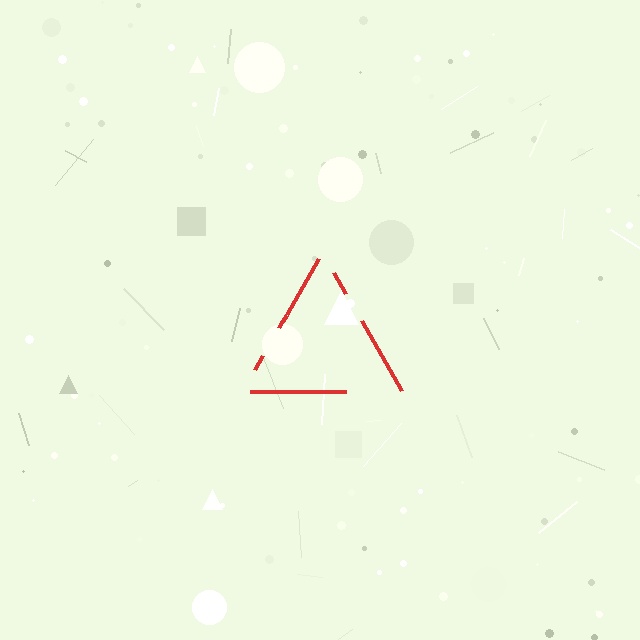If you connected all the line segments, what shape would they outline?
They would outline a triangle.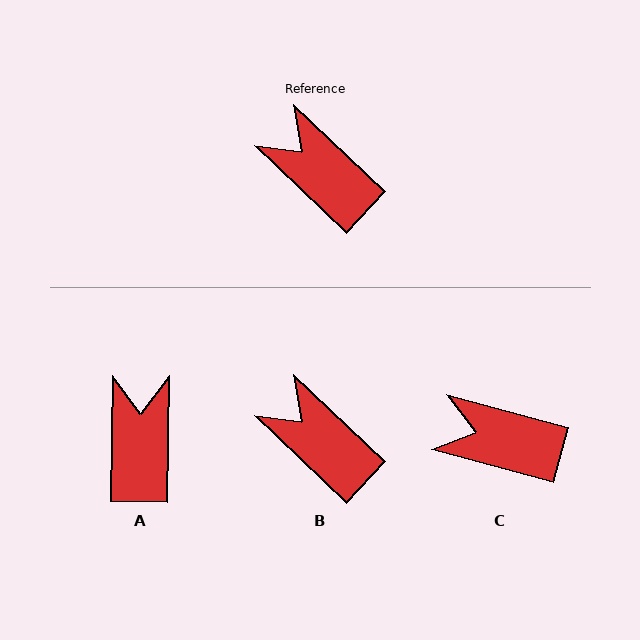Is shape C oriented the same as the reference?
No, it is off by about 28 degrees.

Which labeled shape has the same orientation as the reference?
B.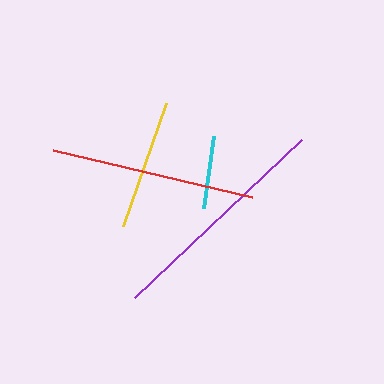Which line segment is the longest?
The purple line is the longest at approximately 229 pixels.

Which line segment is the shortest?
The cyan line is the shortest at approximately 73 pixels.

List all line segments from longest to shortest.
From longest to shortest: purple, red, yellow, cyan.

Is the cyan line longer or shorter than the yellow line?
The yellow line is longer than the cyan line.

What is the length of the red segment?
The red segment is approximately 205 pixels long.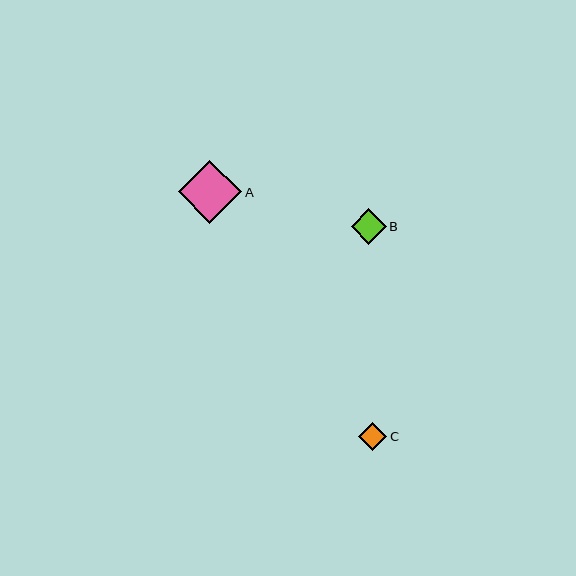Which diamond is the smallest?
Diamond C is the smallest with a size of approximately 28 pixels.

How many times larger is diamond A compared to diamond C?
Diamond A is approximately 2.3 times the size of diamond C.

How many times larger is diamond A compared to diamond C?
Diamond A is approximately 2.3 times the size of diamond C.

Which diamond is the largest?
Diamond A is the largest with a size of approximately 63 pixels.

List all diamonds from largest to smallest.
From largest to smallest: A, B, C.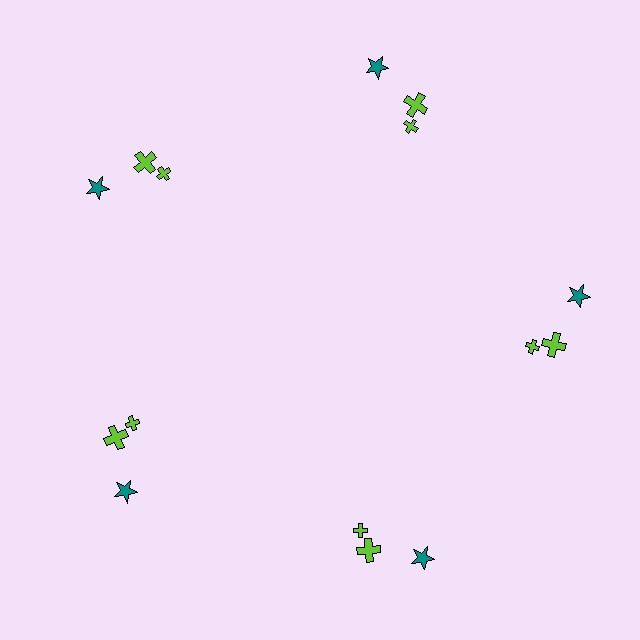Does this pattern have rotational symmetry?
Yes, this pattern has 5-fold rotational symmetry. It looks the same after rotating 72 degrees around the center.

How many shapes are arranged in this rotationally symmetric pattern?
There are 15 shapes, arranged in 5 groups of 3.